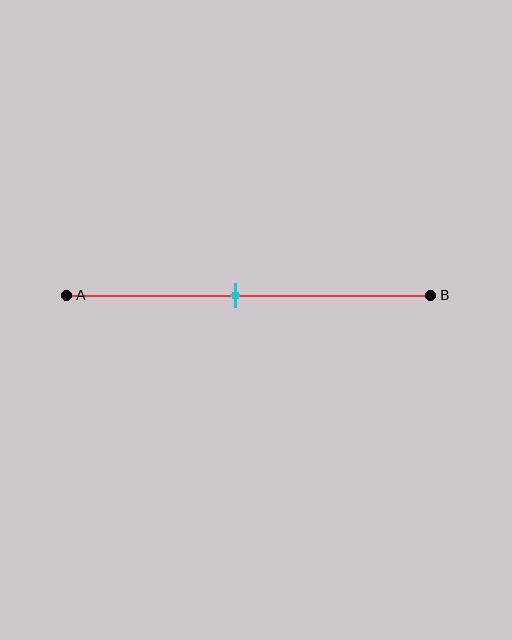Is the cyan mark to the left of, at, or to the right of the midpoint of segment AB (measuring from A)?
The cyan mark is to the left of the midpoint of segment AB.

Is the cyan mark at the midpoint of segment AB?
No, the mark is at about 45% from A, not at the 50% midpoint.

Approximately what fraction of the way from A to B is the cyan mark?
The cyan mark is approximately 45% of the way from A to B.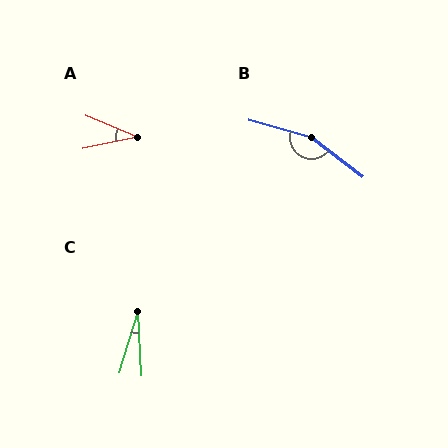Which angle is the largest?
B, at approximately 158 degrees.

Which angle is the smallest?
C, at approximately 20 degrees.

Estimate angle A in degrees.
Approximately 35 degrees.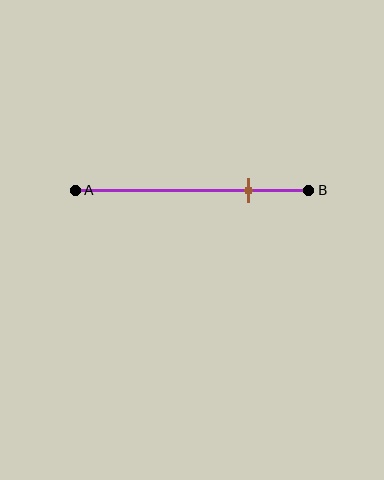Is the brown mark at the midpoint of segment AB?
No, the mark is at about 75% from A, not at the 50% midpoint.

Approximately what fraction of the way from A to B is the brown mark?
The brown mark is approximately 75% of the way from A to B.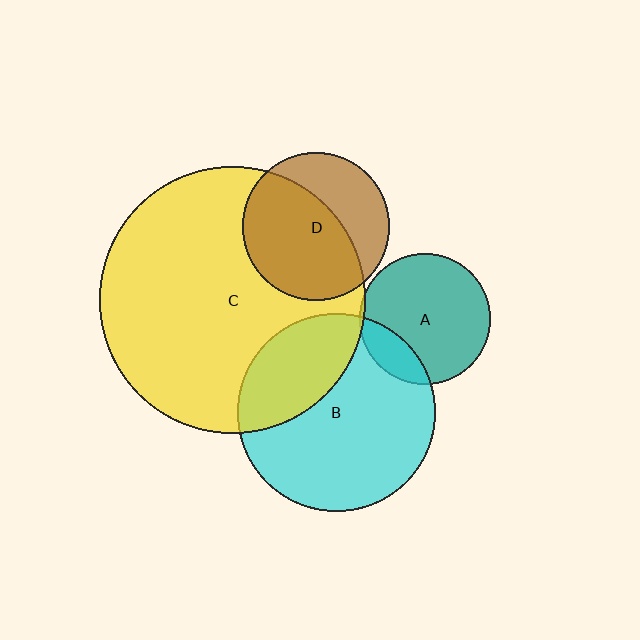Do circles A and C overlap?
Yes.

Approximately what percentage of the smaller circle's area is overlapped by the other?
Approximately 5%.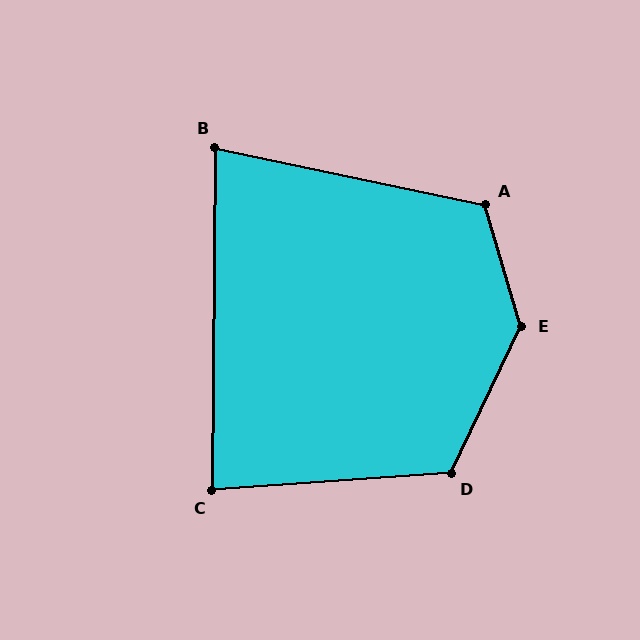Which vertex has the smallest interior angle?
B, at approximately 79 degrees.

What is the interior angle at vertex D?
Approximately 120 degrees (obtuse).